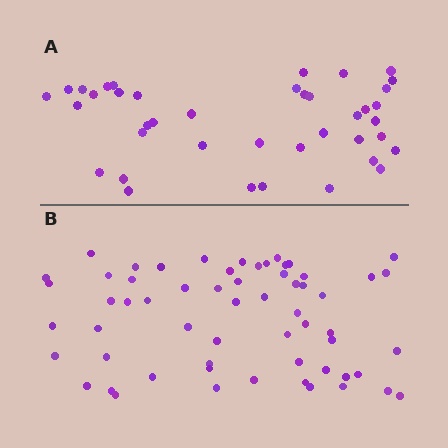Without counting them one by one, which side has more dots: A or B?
Region B (the bottom region) has more dots.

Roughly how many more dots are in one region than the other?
Region B has approximately 20 more dots than region A.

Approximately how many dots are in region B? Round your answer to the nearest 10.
About 60 dots.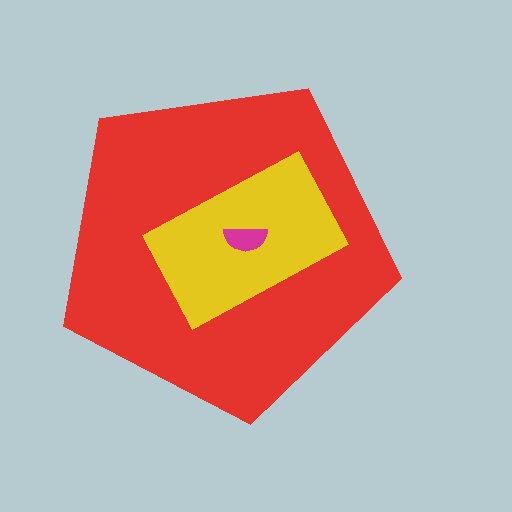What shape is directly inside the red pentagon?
The yellow rectangle.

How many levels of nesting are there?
3.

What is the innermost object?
The magenta semicircle.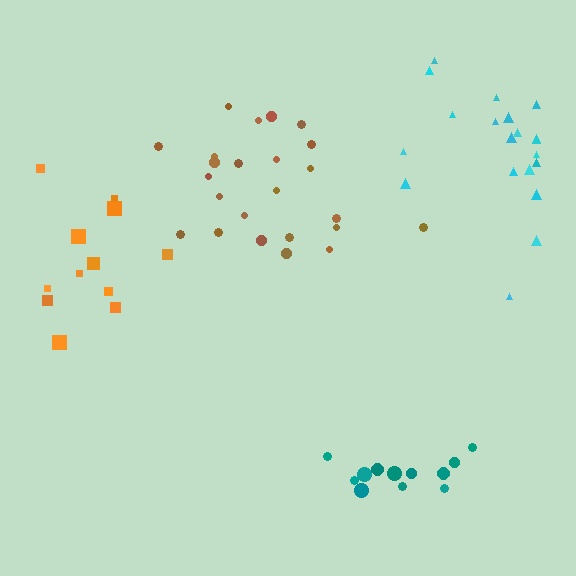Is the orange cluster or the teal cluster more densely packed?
Teal.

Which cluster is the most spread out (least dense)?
Orange.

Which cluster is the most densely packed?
Brown.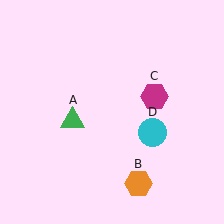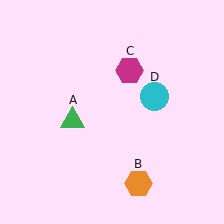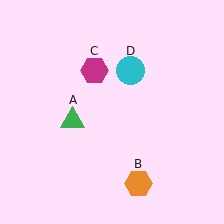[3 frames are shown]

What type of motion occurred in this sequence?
The magenta hexagon (object C), cyan circle (object D) rotated counterclockwise around the center of the scene.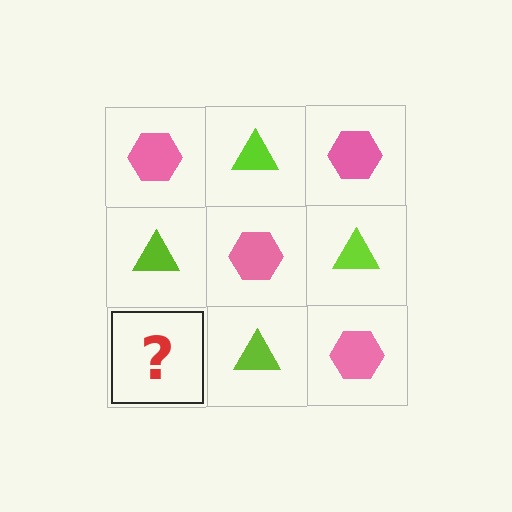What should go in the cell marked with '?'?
The missing cell should contain a pink hexagon.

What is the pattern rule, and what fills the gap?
The rule is that it alternates pink hexagon and lime triangle in a checkerboard pattern. The gap should be filled with a pink hexagon.